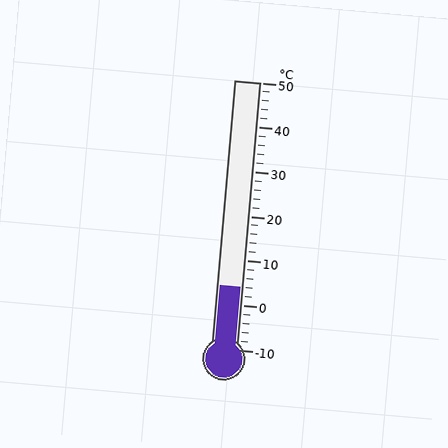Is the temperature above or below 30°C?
The temperature is below 30°C.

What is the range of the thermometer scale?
The thermometer scale ranges from -10°C to 50°C.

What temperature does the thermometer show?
The thermometer shows approximately 4°C.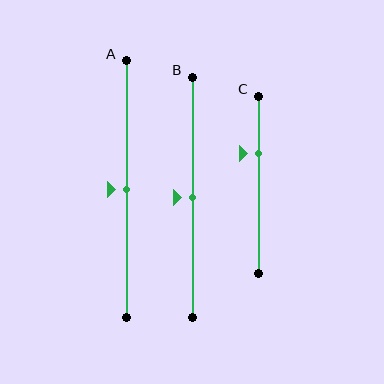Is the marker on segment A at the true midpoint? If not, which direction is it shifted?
Yes, the marker on segment A is at the true midpoint.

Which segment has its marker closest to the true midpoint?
Segment A has its marker closest to the true midpoint.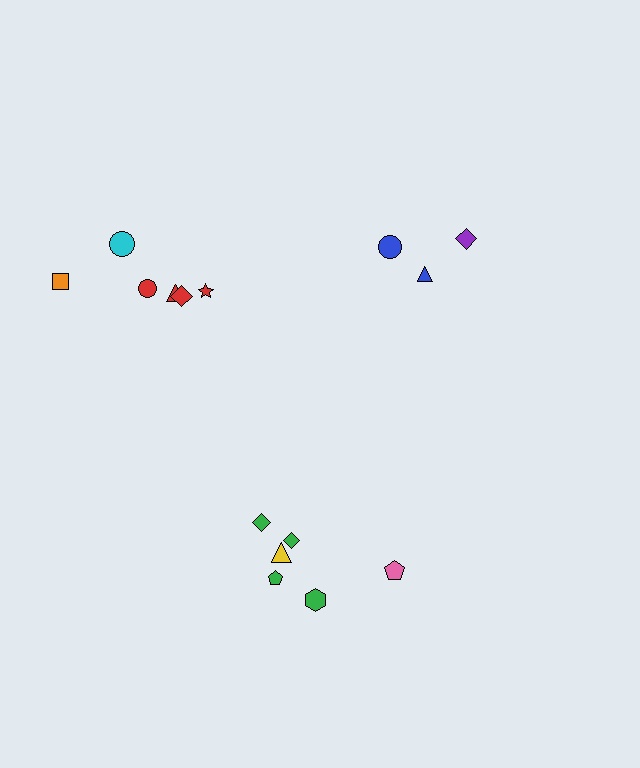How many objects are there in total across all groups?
There are 15 objects.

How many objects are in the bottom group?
There are 6 objects.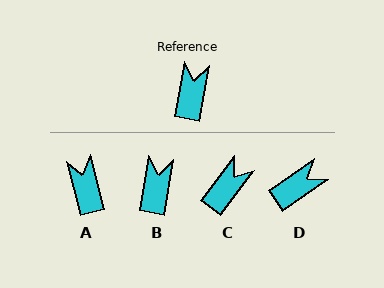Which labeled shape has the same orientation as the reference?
B.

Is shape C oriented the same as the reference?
No, it is off by about 27 degrees.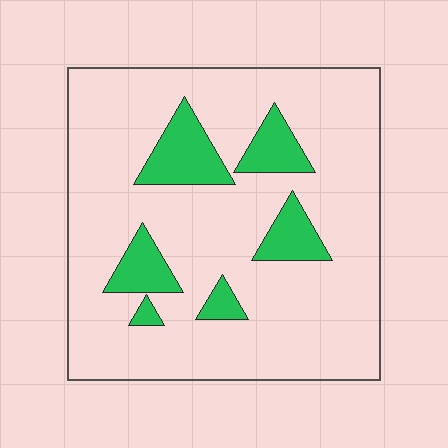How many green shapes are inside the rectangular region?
6.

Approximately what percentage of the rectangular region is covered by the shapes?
Approximately 15%.